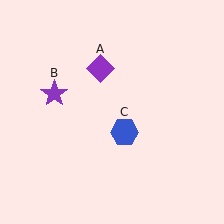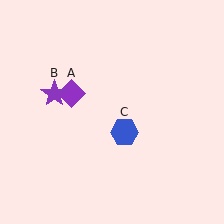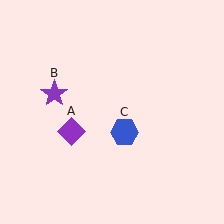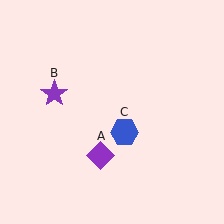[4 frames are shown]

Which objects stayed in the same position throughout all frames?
Purple star (object B) and blue hexagon (object C) remained stationary.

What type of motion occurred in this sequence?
The purple diamond (object A) rotated counterclockwise around the center of the scene.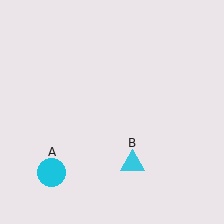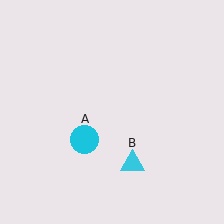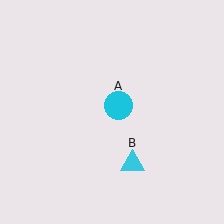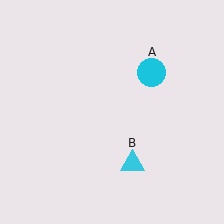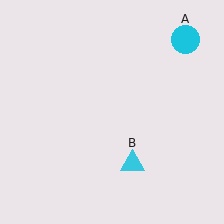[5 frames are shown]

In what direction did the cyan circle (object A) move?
The cyan circle (object A) moved up and to the right.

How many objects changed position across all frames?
1 object changed position: cyan circle (object A).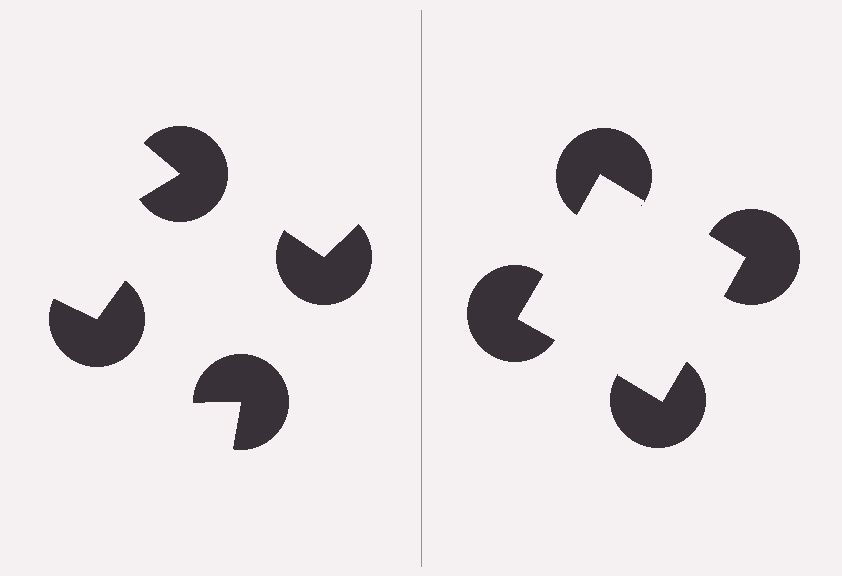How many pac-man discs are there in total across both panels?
8 — 4 on each side.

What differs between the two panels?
The pac-man discs are positioned identically on both sides; only the wedge orientations differ. On the right they align to a square; on the left they are misaligned.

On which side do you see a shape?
An illusory square appears on the right side. On the left side the wedge cuts are rotated, so no coherent shape forms.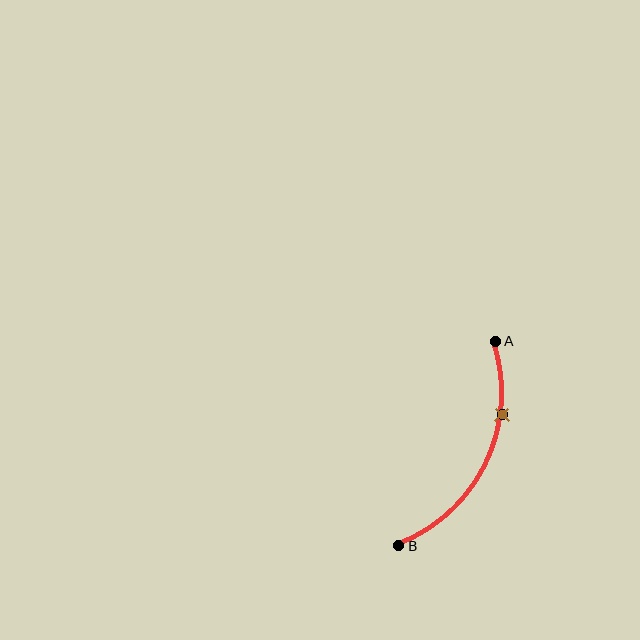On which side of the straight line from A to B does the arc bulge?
The arc bulges to the right of the straight line connecting A and B.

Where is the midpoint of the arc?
The arc midpoint is the point on the curve farthest from the straight line joining A and B. It sits to the right of that line.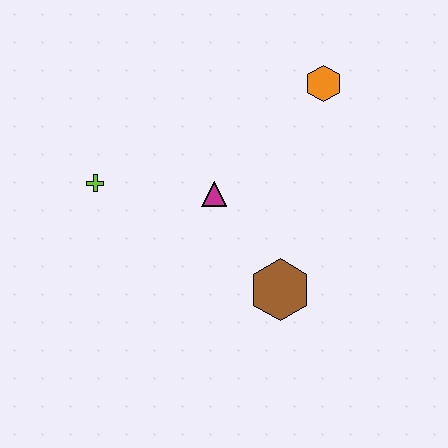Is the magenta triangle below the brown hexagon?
No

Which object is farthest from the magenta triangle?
The orange hexagon is farthest from the magenta triangle.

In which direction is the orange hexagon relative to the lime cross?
The orange hexagon is to the right of the lime cross.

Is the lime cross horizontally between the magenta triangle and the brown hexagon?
No